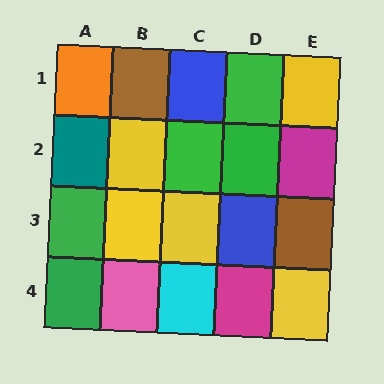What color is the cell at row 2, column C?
Green.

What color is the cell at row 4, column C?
Cyan.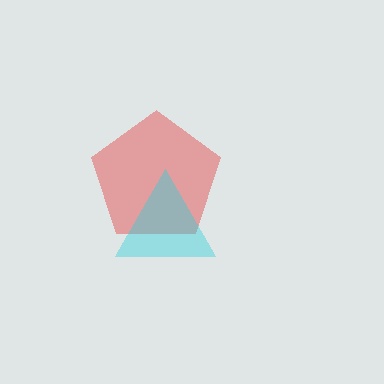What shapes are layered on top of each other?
The layered shapes are: a red pentagon, a cyan triangle.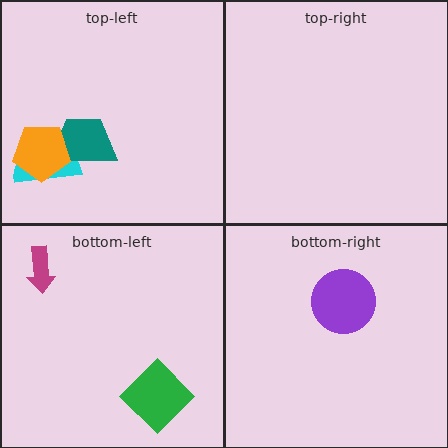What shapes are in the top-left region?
The cyan semicircle, the teal trapezoid, the orange pentagon.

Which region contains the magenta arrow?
The bottom-left region.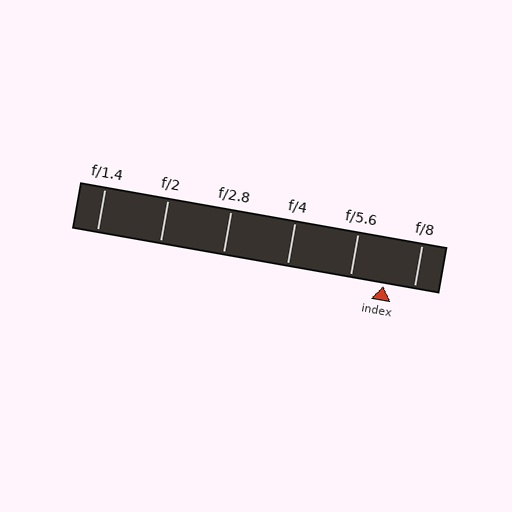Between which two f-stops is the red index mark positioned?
The index mark is between f/5.6 and f/8.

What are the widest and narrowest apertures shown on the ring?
The widest aperture shown is f/1.4 and the narrowest is f/8.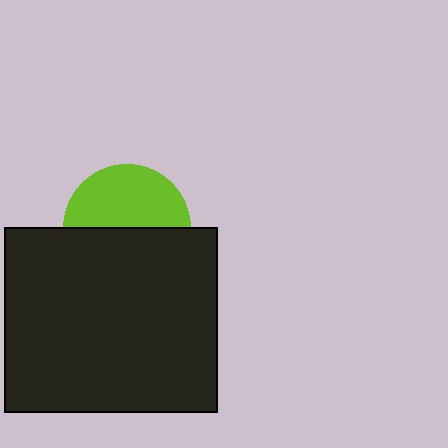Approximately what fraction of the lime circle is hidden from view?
Roughly 51% of the lime circle is hidden behind the black rectangle.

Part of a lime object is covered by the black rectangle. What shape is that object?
It is a circle.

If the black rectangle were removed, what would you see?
You would see the complete lime circle.